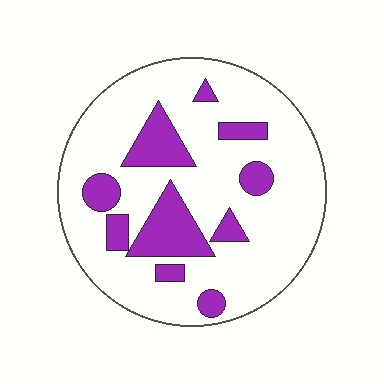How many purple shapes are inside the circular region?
10.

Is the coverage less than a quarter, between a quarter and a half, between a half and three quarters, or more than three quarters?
Less than a quarter.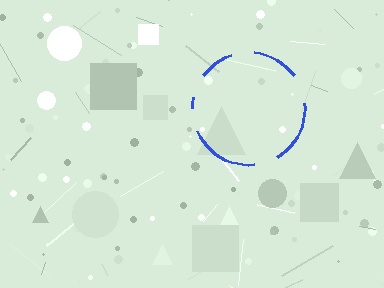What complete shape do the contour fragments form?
The contour fragments form a circle.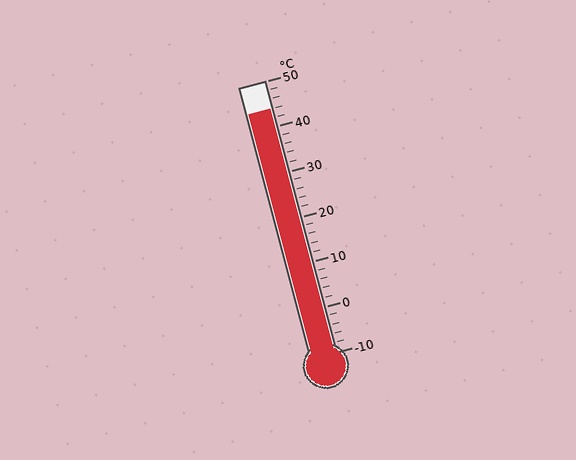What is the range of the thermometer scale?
The thermometer scale ranges from -10°C to 50°C.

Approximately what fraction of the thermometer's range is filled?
The thermometer is filled to approximately 90% of its range.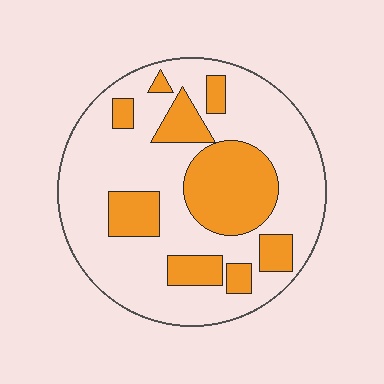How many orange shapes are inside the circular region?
9.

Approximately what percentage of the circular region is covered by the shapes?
Approximately 30%.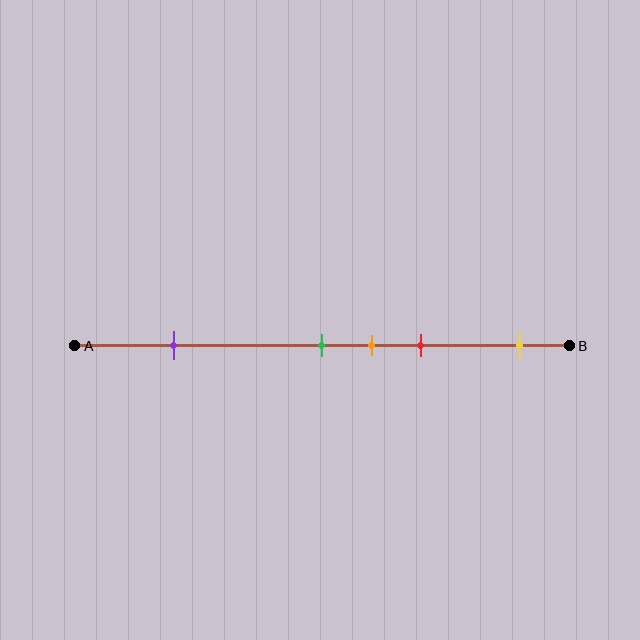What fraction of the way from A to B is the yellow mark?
The yellow mark is approximately 90% (0.9) of the way from A to B.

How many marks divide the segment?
There are 5 marks dividing the segment.